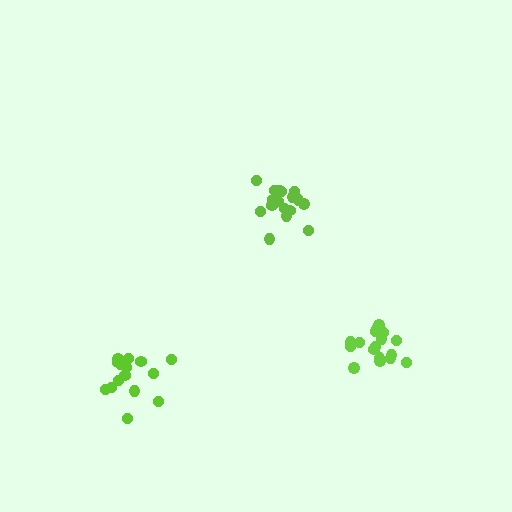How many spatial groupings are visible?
There are 3 spatial groupings.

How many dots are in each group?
Group 1: 17 dots, Group 2: 18 dots, Group 3: 15 dots (50 total).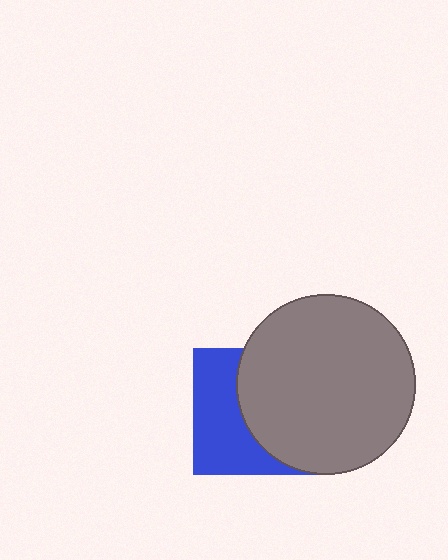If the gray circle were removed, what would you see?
You would see the complete blue square.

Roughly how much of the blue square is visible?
A small part of it is visible (roughly 45%).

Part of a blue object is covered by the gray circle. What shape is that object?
It is a square.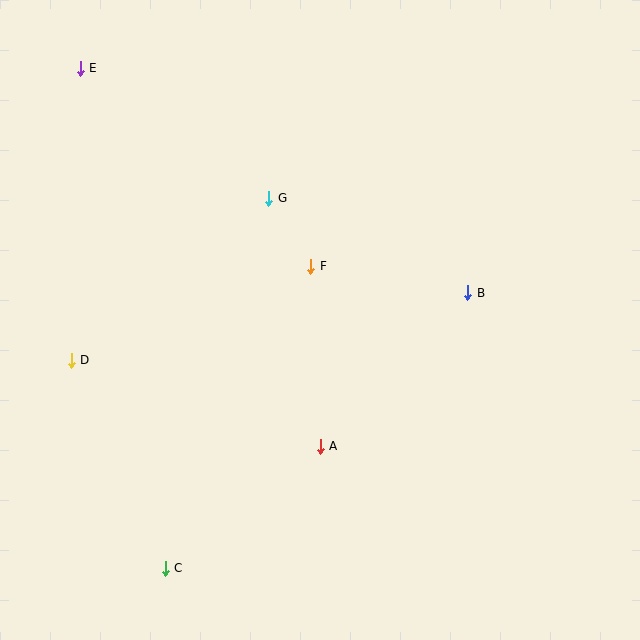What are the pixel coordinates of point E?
Point E is at (80, 68).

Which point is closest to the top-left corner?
Point E is closest to the top-left corner.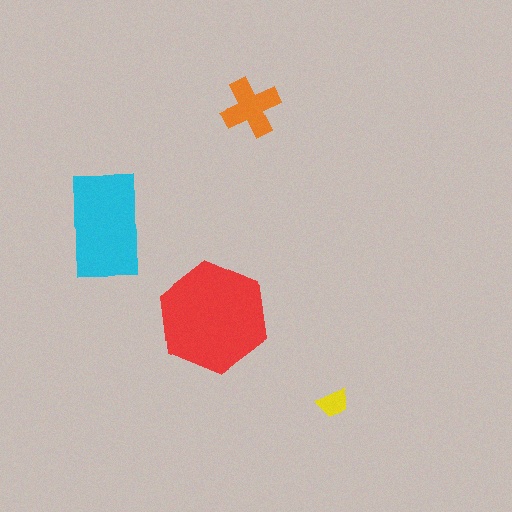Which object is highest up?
The orange cross is topmost.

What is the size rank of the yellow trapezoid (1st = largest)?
4th.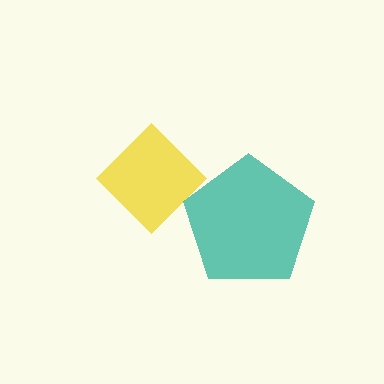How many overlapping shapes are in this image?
There are 2 overlapping shapes in the image.